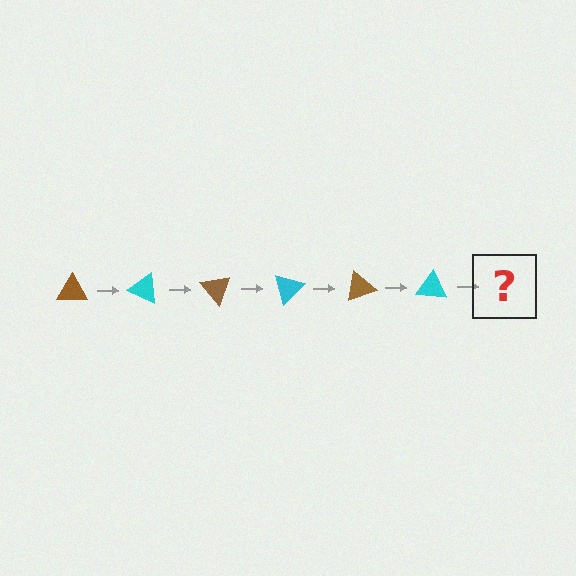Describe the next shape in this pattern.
It should be a brown triangle, rotated 150 degrees from the start.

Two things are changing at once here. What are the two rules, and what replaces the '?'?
The two rules are that it rotates 25 degrees each step and the color cycles through brown and cyan. The '?' should be a brown triangle, rotated 150 degrees from the start.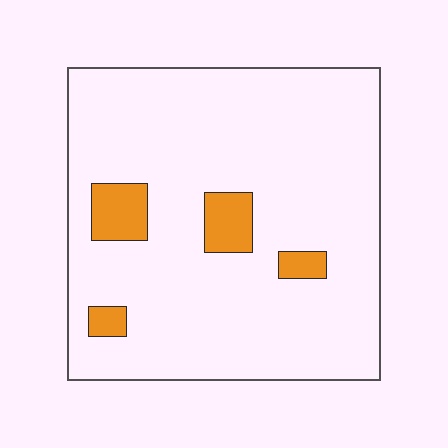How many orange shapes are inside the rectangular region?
4.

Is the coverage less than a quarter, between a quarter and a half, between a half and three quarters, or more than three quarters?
Less than a quarter.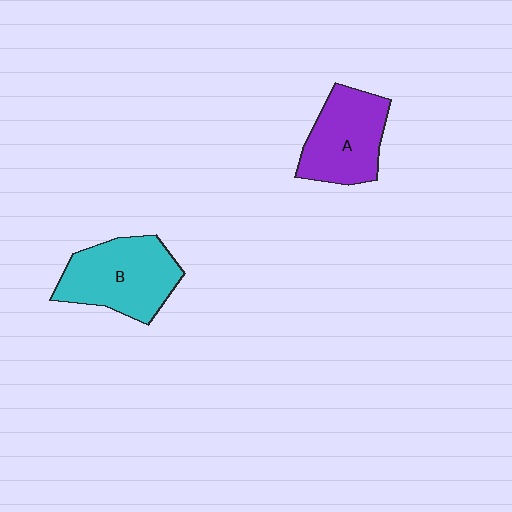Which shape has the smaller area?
Shape A (purple).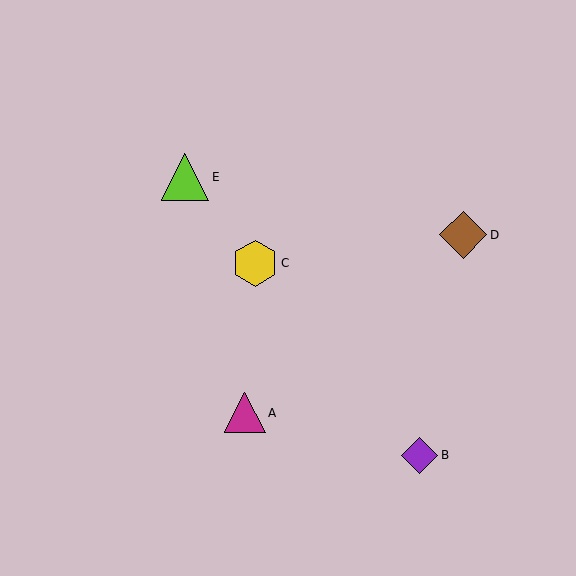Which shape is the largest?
The brown diamond (labeled D) is the largest.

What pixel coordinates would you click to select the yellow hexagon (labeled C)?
Click at (255, 263) to select the yellow hexagon C.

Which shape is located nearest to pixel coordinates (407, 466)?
The purple diamond (labeled B) at (420, 455) is nearest to that location.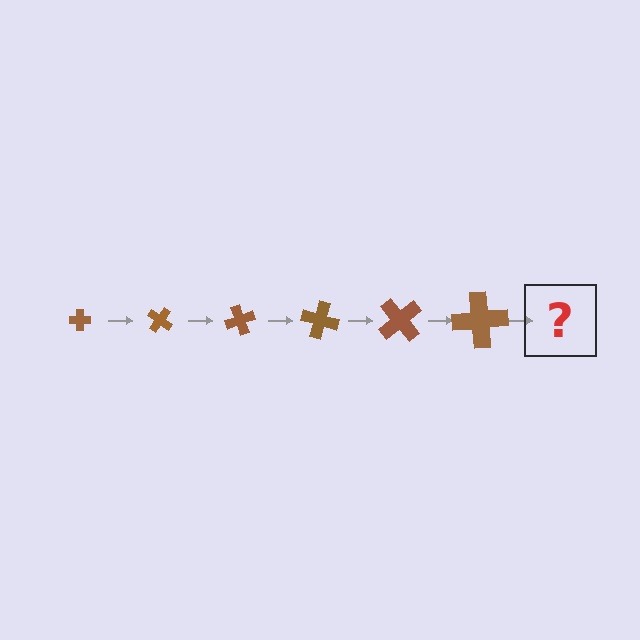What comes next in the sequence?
The next element should be a cross, larger than the previous one and rotated 210 degrees from the start.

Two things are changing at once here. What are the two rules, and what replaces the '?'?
The two rules are that the cross grows larger each step and it rotates 35 degrees each step. The '?' should be a cross, larger than the previous one and rotated 210 degrees from the start.